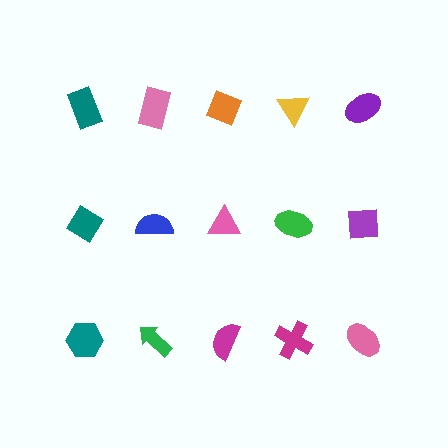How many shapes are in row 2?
5 shapes.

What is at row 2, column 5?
A purple square.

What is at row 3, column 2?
A green arrow.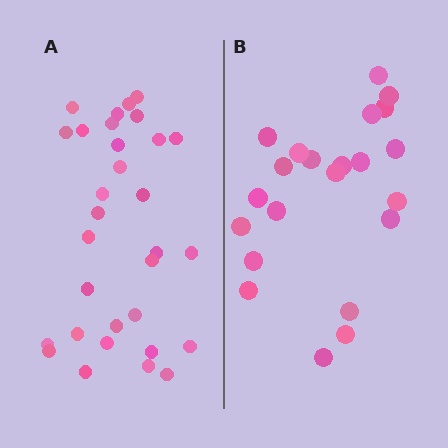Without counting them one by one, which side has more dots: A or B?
Region A (the left region) has more dots.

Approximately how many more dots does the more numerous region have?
Region A has roughly 8 or so more dots than region B.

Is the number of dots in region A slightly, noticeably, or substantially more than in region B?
Region A has noticeably more, but not dramatically so. The ratio is roughly 1.4 to 1.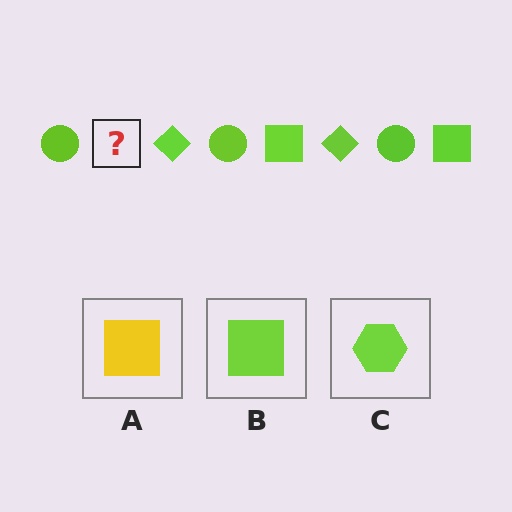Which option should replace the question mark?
Option B.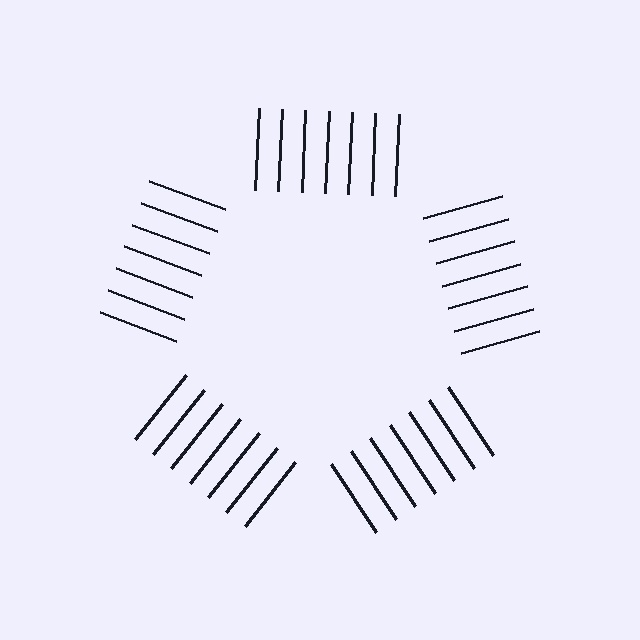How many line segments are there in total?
35 — 7 along each of the 5 edges.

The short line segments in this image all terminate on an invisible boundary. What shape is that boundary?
An illusory pentagon — the line segments terminate on its edges but no continuous stroke is drawn.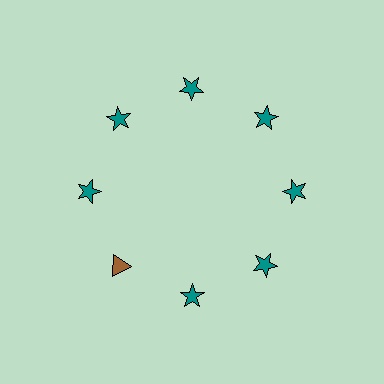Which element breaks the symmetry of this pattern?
The brown triangle at roughly the 8 o'clock position breaks the symmetry. All other shapes are teal stars.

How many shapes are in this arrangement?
There are 8 shapes arranged in a ring pattern.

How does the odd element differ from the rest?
It differs in both color (brown instead of teal) and shape (triangle instead of star).